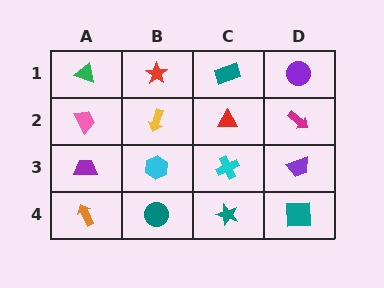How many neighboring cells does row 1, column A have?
2.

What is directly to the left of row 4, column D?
A teal star.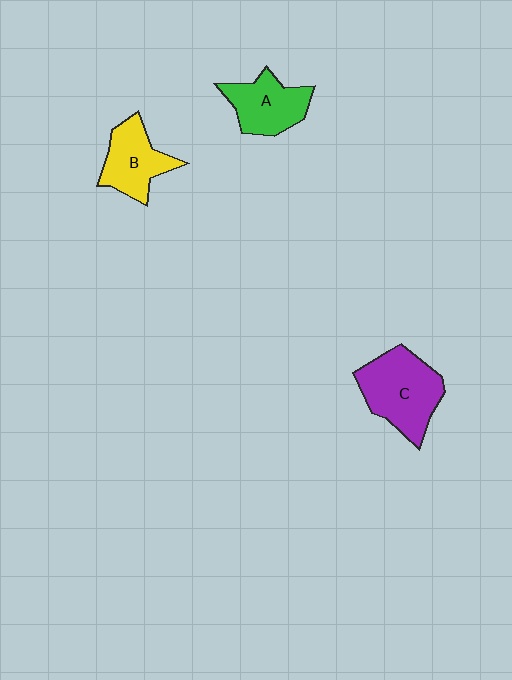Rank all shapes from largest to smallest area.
From largest to smallest: C (purple), A (green), B (yellow).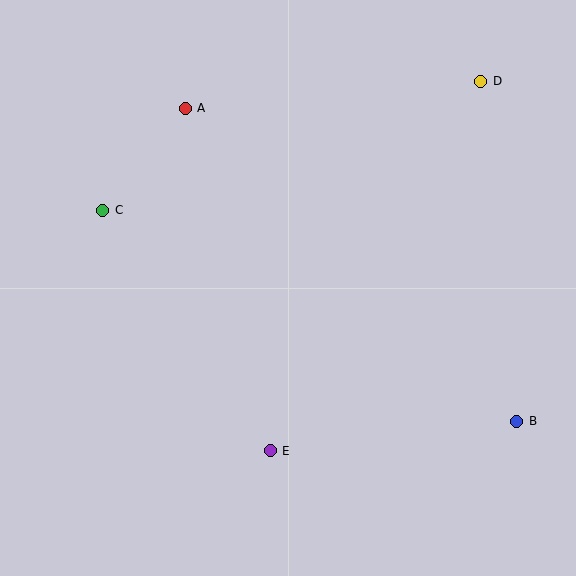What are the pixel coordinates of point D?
Point D is at (481, 81).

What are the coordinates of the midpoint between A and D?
The midpoint between A and D is at (333, 95).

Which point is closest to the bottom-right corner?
Point B is closest to the bottom-right corner.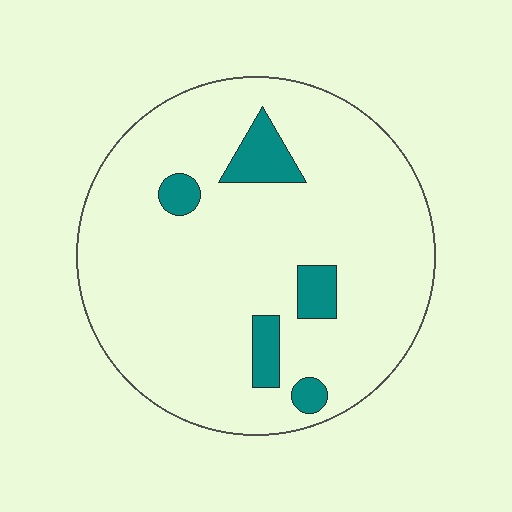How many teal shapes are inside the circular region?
5.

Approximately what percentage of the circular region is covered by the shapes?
Approximately 10%.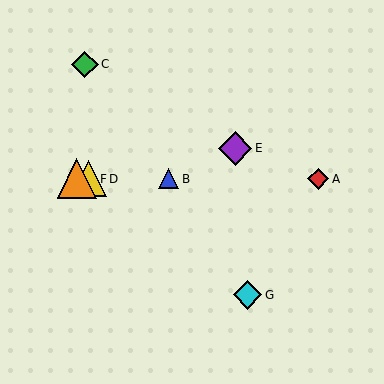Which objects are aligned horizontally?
Objects A, B, D, F are aligned horizontally.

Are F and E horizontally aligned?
No, F is at y≈179 and E is at y≈148.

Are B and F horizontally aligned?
Yes, both are at y≈179.